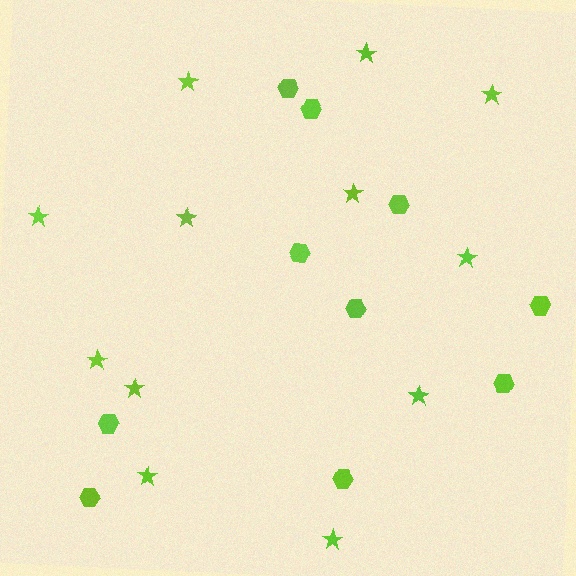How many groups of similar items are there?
There are 2 groups: one group of hexagons (10) and one group of stars (12).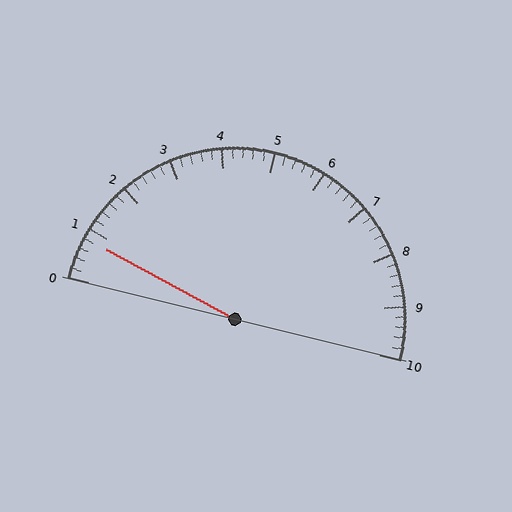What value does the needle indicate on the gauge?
The needle indicates approximately 0.8.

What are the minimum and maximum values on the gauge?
The gauge ranges from 0 to 10.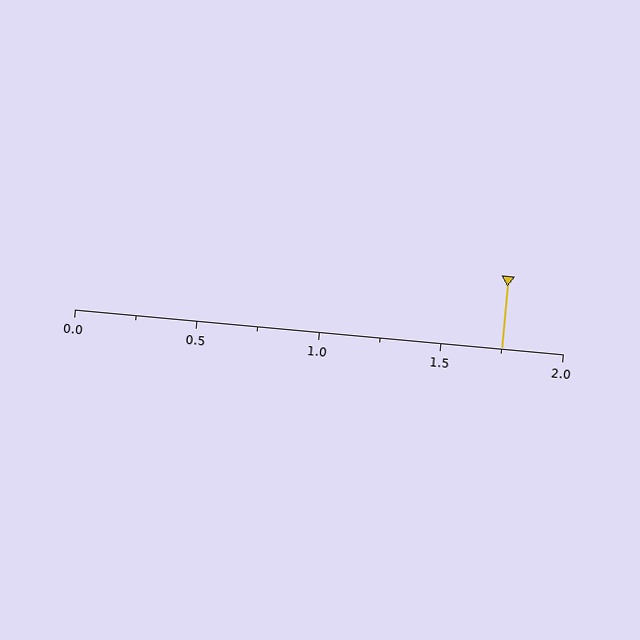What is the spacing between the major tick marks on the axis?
The major ticks are spaced 0.5 apart.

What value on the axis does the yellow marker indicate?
The marker indicates approximately 1.75.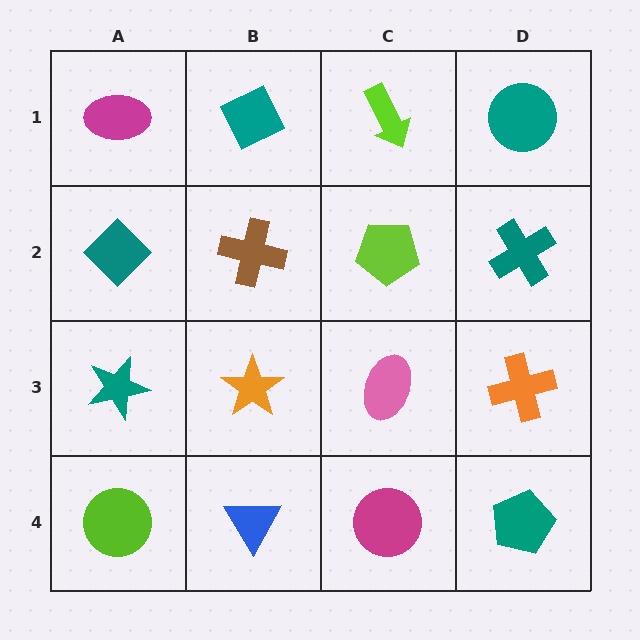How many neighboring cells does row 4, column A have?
2.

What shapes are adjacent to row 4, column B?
An orange star (row 3, column B), a lime circle (row 4, column A), a magenta circle (row 4, column C).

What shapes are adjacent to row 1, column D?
A teal cross (row 2, column D), a lime arrow (row 1, column C).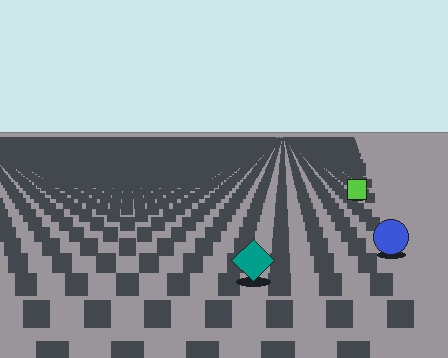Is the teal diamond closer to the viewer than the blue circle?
Yes. The teal diamond is closer — you can tell from the texture gradient: the ground texture is coarser near it.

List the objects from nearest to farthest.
From nearest to farthest: the teal diamond, the blue circle, the lime square.